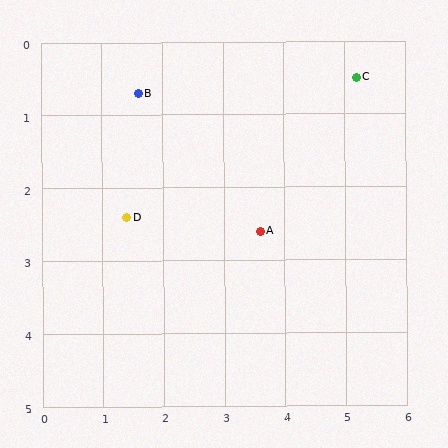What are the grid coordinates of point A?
Point A is at approximately (3.6, 2.6).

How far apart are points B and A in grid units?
Points B and A are about 2.8 grid units apart.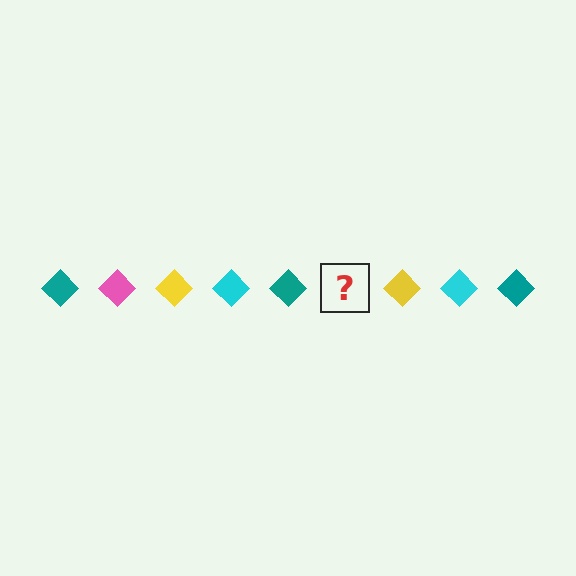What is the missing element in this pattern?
The missing element is a pink diamond.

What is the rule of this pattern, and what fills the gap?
The rule is that the pattern cycles through teal, pink, yellow, cyan diamonds. The gap should be filled with a pink diamond.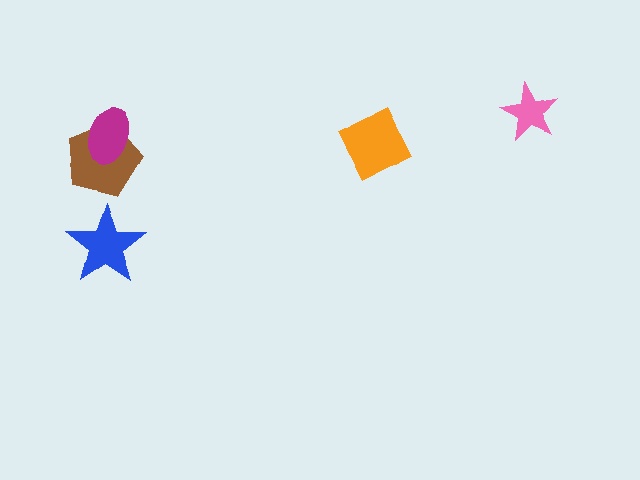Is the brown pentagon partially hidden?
Yes, it is partially covered by another shape.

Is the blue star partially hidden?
No, no other shape covers it.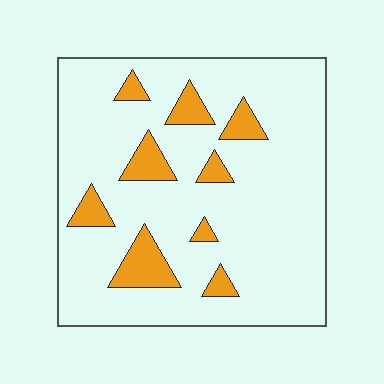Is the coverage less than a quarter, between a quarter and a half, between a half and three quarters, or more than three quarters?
Less than a quarter.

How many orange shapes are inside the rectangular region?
9.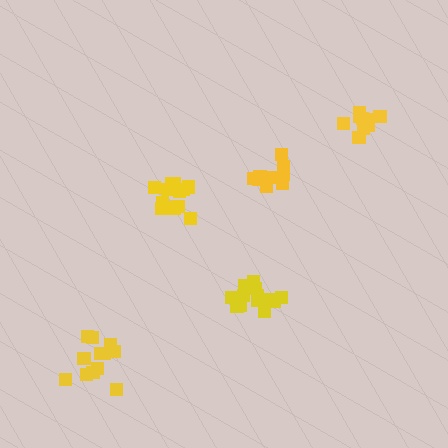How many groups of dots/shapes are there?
There are 5 groups.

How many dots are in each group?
Group 1: 13 dots, Group 2: 9 dots, Group 3: 9 dots, Group 4: 13 dots, Group 5: 12 dots (56 total).